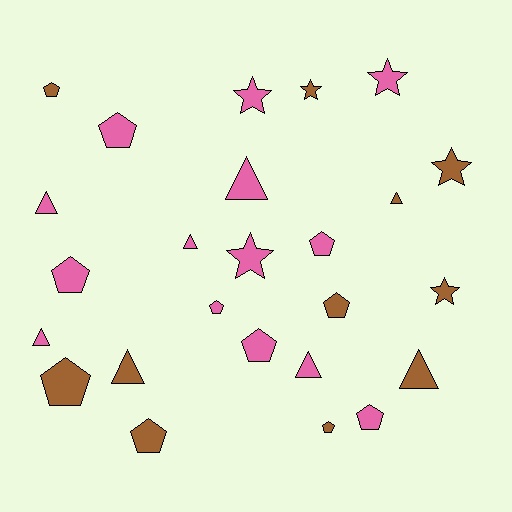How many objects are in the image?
There are 25 objects.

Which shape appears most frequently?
Pentagon, with 11 objects.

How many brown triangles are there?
There are 3 brown triangles.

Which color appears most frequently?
Pink, with 14 objects.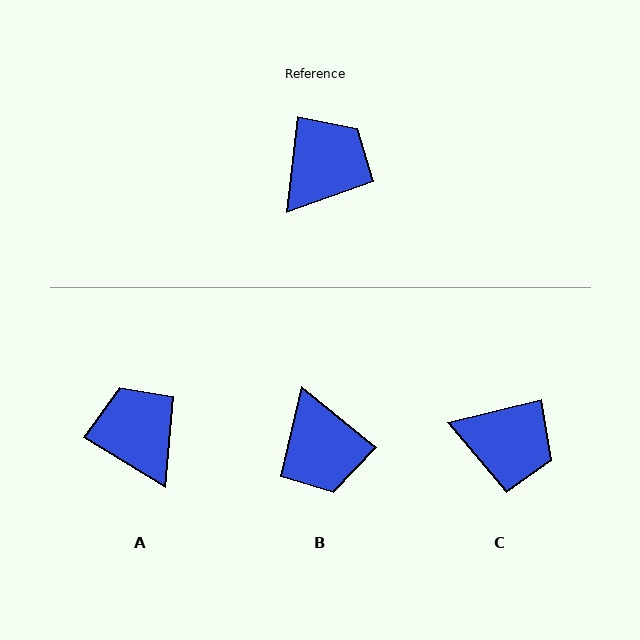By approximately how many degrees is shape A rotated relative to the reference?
Approximately 65 degrees counter-clockwise.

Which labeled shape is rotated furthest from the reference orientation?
B, about 123 degrees away.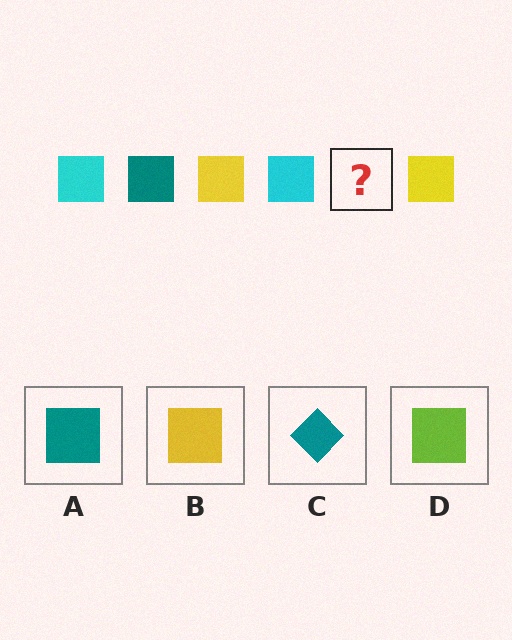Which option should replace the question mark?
Option A.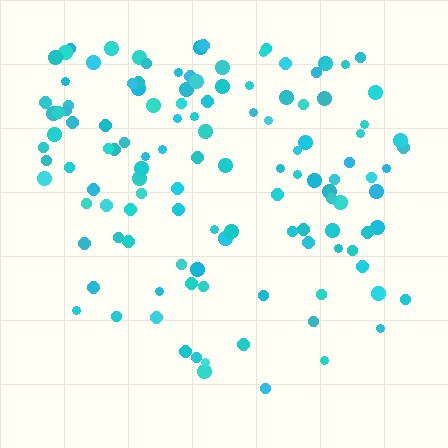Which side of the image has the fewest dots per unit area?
The bottom.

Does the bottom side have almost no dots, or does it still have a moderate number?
Still a moderate number, just noticeably fewer than the top.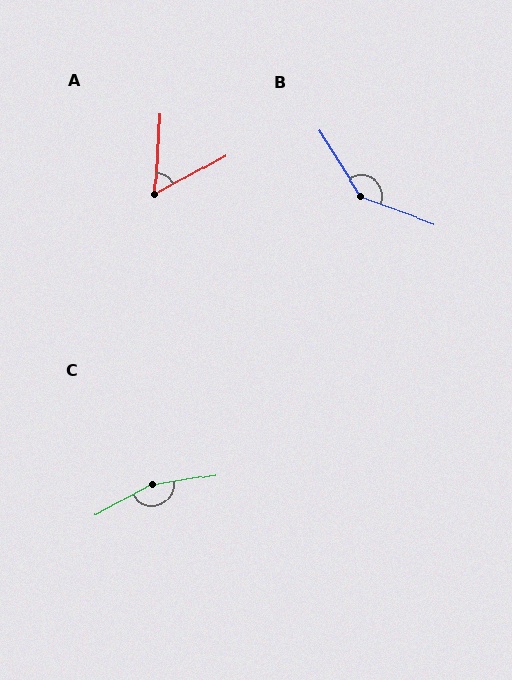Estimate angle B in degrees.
Approximately 143 degrees.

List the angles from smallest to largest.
A (58°), B (143°), C (160°).